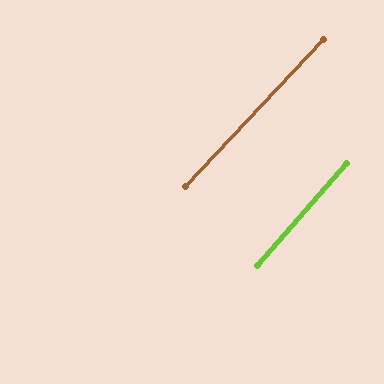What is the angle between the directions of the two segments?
Approximately 2 degrees.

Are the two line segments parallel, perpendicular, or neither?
Parallel — their directions differ by only 1.8°.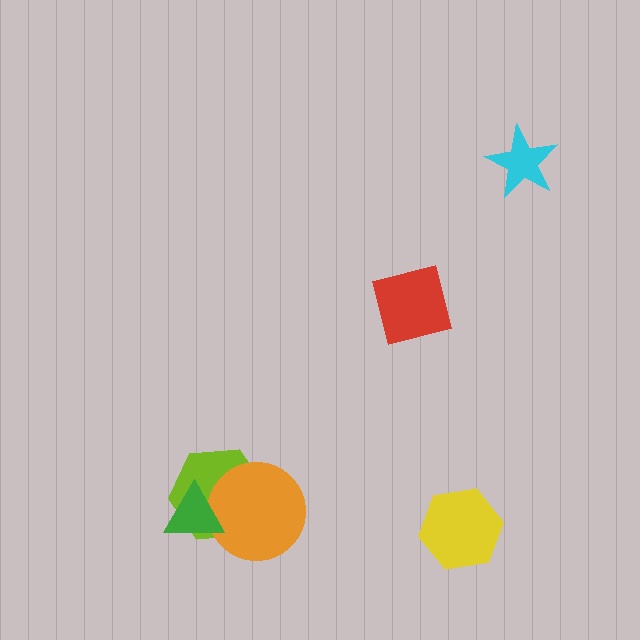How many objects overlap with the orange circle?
2 objects overlap with the orange circle.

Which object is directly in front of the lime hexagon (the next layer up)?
The orange circle is directly in front of the lime hexagon.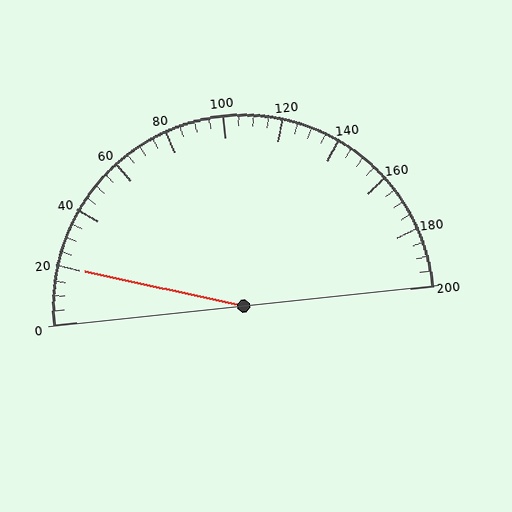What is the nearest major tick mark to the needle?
The nearest major tick mark is 20.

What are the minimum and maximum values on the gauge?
The gauge ranges from 0 to 200.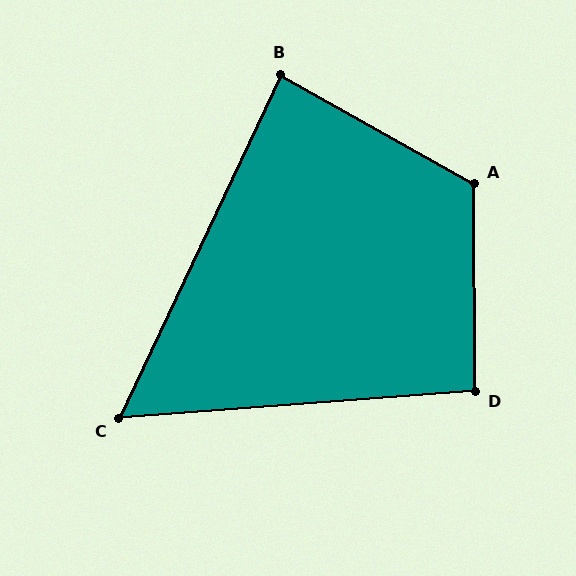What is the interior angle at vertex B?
Approximately 86 degrees (approximately right).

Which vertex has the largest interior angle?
A, at approximately 120 degrees.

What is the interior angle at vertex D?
Approximately 94 degrees (approximately right).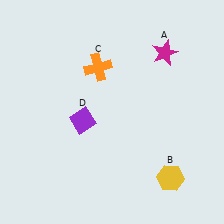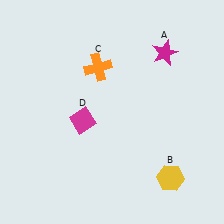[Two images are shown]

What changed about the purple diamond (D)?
In Image 1, D is purple. In Image 2, it changed to magenta.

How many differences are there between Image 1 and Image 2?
There is 1 difference between the two images.